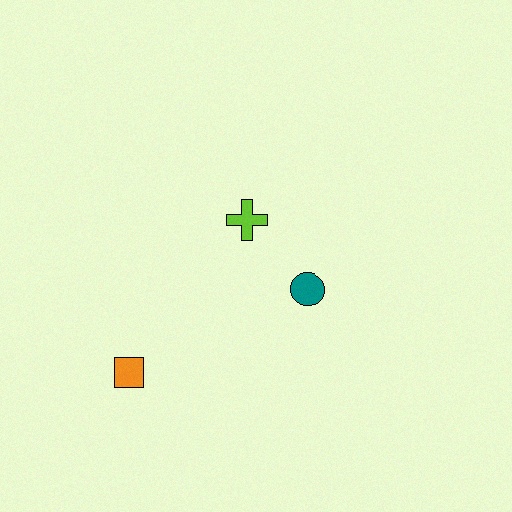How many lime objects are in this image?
There is 1 lime object.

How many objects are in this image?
There are 3 objects.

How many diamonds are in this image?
There are no diamonds.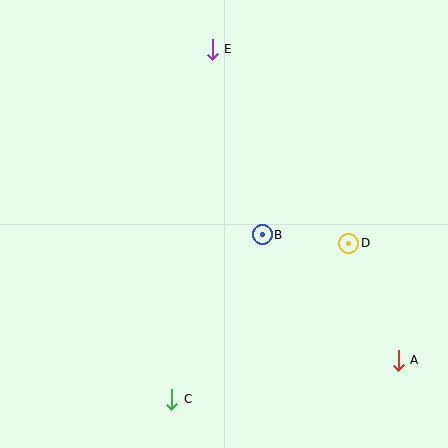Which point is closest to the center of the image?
Point B at (262, 235) is closest to the center.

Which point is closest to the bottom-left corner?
Point C is closest to the bottom-left corner.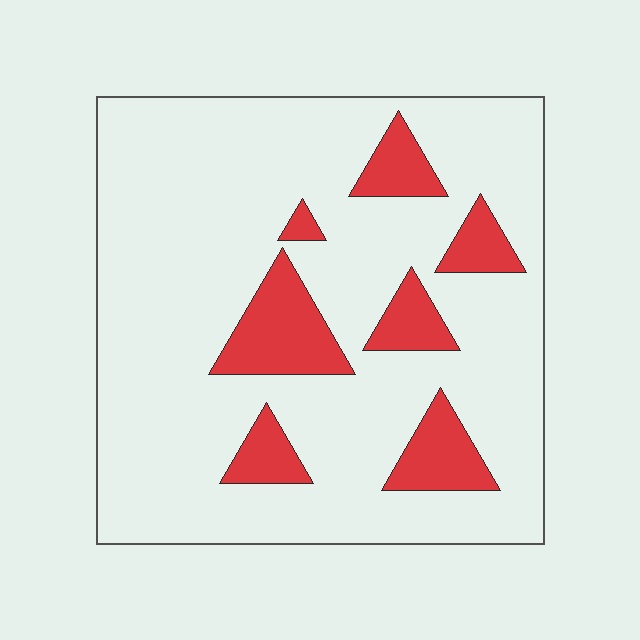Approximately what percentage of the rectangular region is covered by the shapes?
Approximately 15%.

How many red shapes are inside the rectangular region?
7.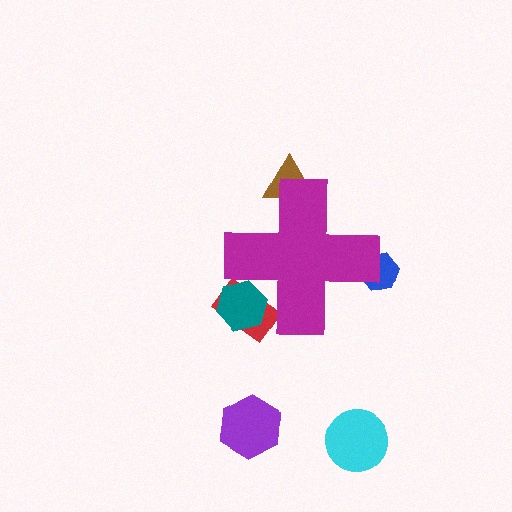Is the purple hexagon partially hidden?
No, the purple hexagon is fully visible.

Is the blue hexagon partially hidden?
Yes, the blue hexagon is partially hidden behind the magenta cross.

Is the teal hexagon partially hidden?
Yes, the teal hexagon is partially hidden behind the magenta cross.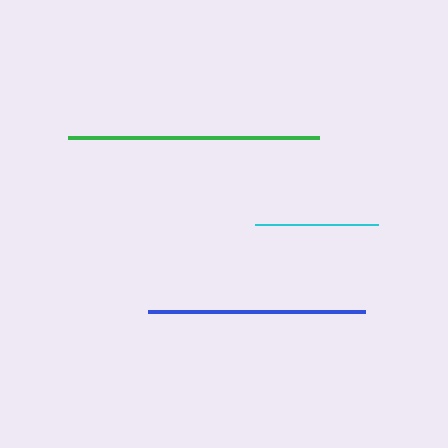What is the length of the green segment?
The green segment is approximately 251 pixels long.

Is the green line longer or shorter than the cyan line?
The green line is longer than the cyan line.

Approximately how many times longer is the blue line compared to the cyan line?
The blue line is approximately 1.8 times the length of the cyan line.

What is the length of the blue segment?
The blue segment is approximately 216 pixels long.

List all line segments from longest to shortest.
From longest to shortest: green, blue, cyan.